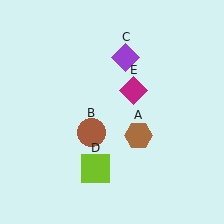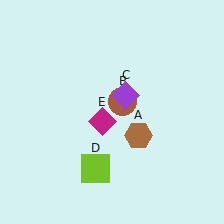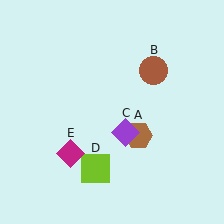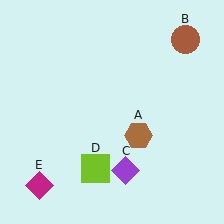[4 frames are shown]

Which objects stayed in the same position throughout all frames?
Brown hexagon (object A) and lime square (object D) remained stationary.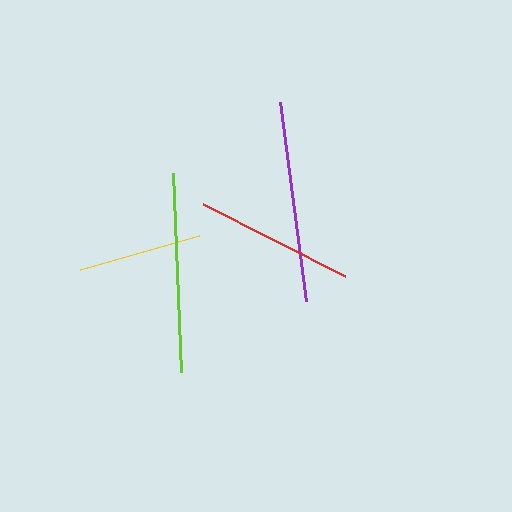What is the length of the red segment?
The red segment is approximately 160 pixels long.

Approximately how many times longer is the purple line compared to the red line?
The purple line is approximately 1.3 times the length of the red line.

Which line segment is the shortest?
The yellow line is the shortest at approximately 124 pixels.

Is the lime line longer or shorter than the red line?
The lime line is longer than the red line.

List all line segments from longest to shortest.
From longest to shortest: purple, lime, red, yellow.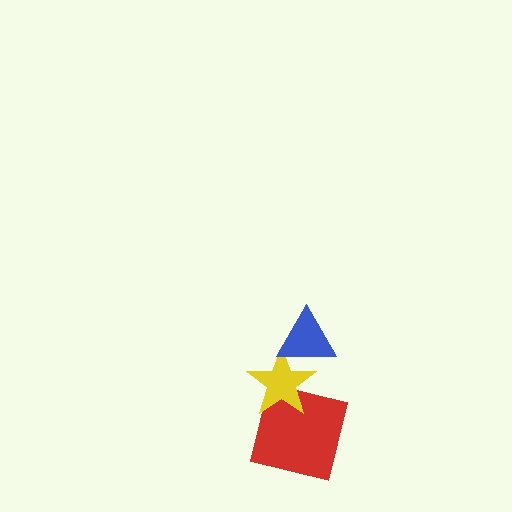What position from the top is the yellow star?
The yellow star is 2nd from the top.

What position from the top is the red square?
The red square is 3rd from the top.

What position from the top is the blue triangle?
The blue triangle is 1st from the top.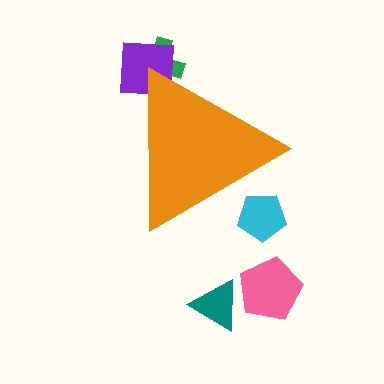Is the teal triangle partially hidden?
No, the teal triangle is fully visible.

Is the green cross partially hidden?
Yes, the green cross is partially hidden behind the orange triangle.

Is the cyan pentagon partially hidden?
Yes, the cyan pentagon is partially hidden behind the orange triangle.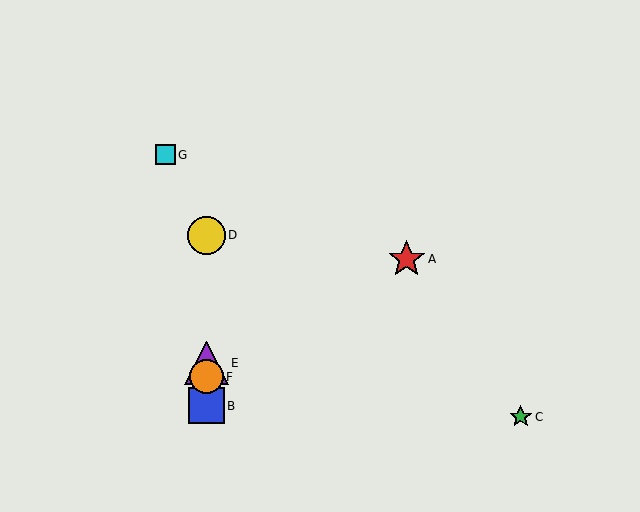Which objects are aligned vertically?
Objects B, D, E, F are aligned vertically.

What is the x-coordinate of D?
Object D is at x≈206.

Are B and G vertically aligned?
No, B is at x≈206 and G is at x≈165.